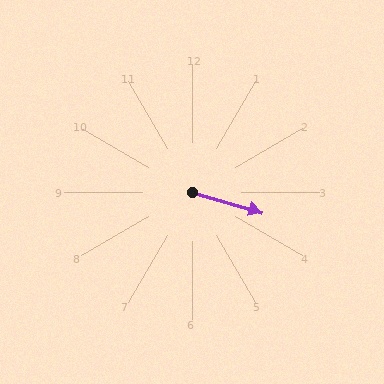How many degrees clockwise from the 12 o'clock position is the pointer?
Approximately 106 degrees.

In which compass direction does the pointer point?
East.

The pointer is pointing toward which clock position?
Roughly 4 o'clock.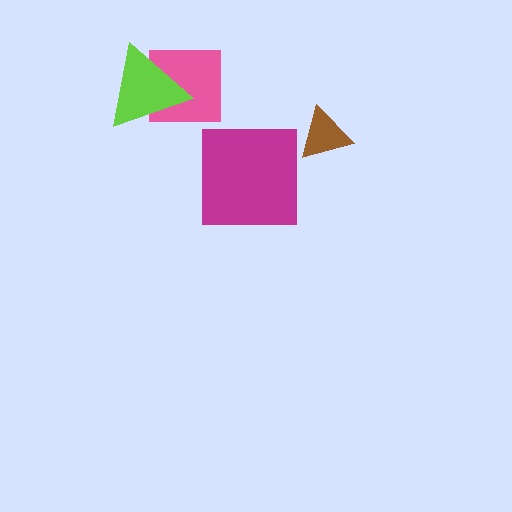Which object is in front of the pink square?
The lime triangle is in front of the pink square.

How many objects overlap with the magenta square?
0 objects overlap with the magenta square.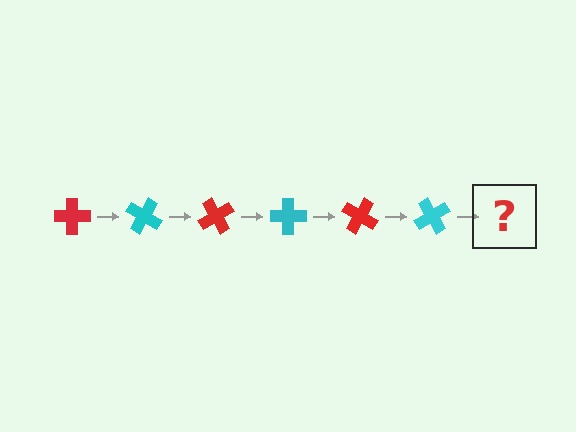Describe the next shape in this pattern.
It should be a red cross, rotated 180 degrees from the start.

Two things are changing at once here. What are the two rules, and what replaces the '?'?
The two rules are that it rotates 30 degrees each step and the color cycles through red and cyan. The '?' should be a red cross, rotated 180 degrees from the start.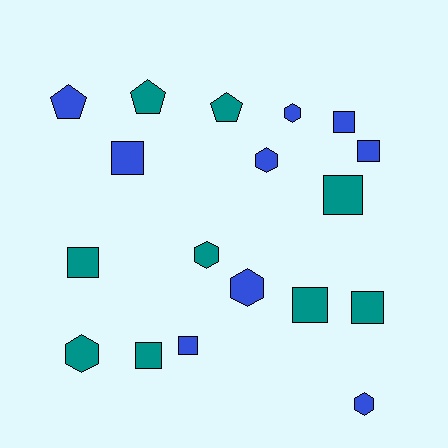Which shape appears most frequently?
Square, with 9 objects.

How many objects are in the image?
There are 18 objects.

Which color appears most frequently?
Blue, with 9 objects.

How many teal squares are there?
There are 5 teal squares.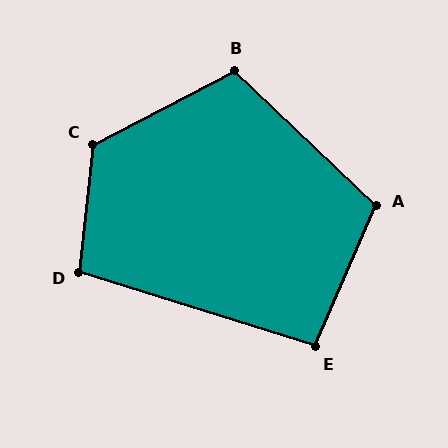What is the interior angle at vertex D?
Approximately 101 degrees (obtuse).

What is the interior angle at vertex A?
Approximately 110 degrees (obtuse).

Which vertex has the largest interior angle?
C, at approximately 124 degrees.